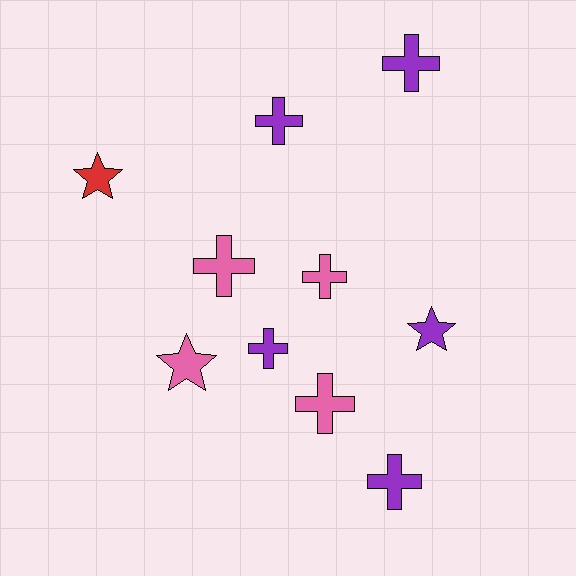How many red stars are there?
There is 1 red star.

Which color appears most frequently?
Purple, with 5 objects.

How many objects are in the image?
There are 10 objects.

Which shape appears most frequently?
Cross, with 7 objects.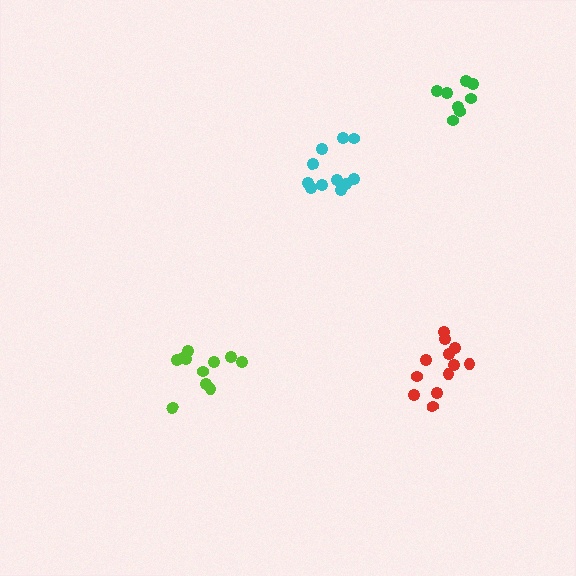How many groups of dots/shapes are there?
There are 4 groups.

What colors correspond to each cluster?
The clusters are colored: red, cyan, lime, green.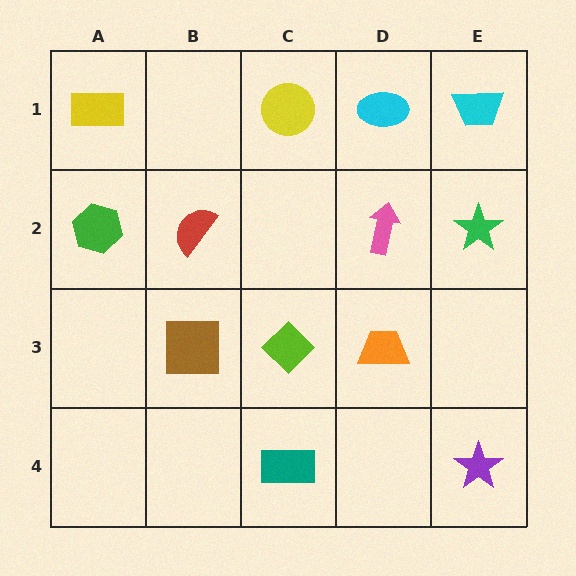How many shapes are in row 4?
2 shapes.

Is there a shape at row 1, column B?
No, that cell is empty.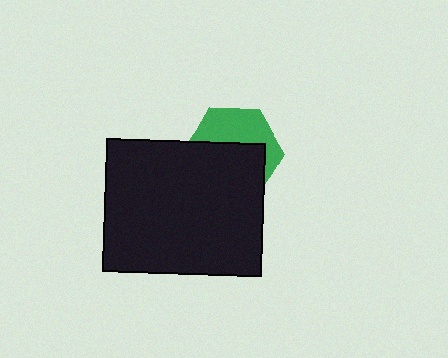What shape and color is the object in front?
The object in front is a black rectangle.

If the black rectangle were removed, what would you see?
You would see the complete green hexagon.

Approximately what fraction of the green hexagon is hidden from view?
Roughly 58% of the green hexagon is hidden behind the black rectangle.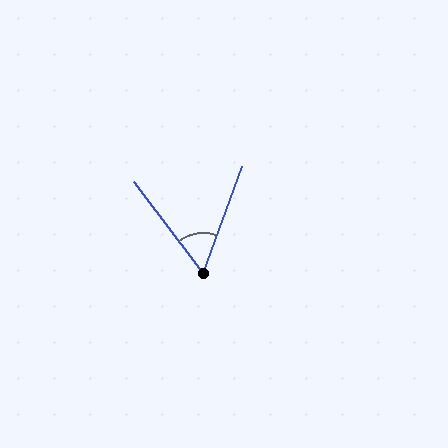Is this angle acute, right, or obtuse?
It is acute.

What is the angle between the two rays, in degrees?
Approximately 57 degrees.